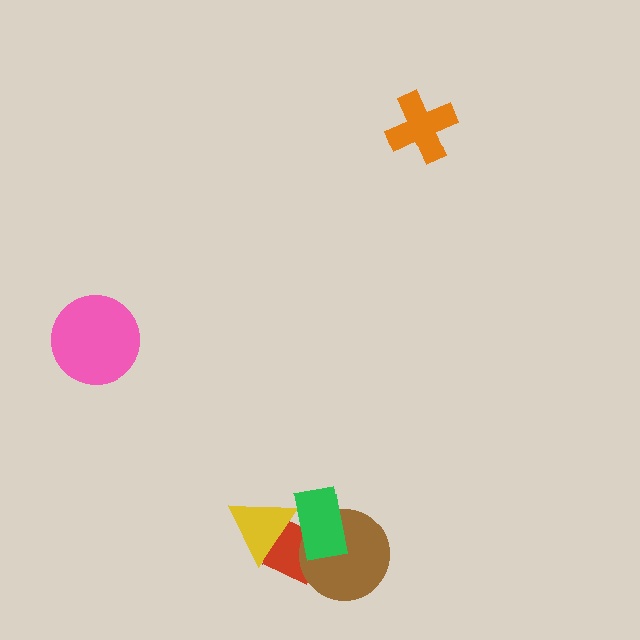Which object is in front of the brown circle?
The green rectangle is in front of the brown circle.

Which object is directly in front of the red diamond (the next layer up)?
The yellow triangle is directly in front of the red diamond.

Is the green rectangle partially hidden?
No, no other shape covers it.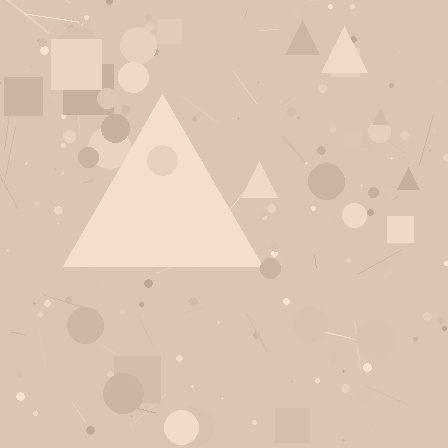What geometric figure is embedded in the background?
A triangle is embedded in the background.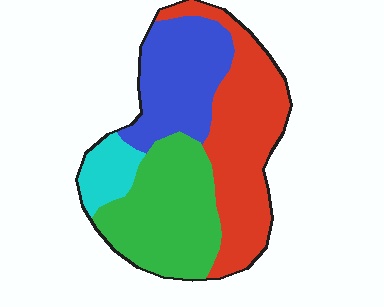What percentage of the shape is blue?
Blue covers 25% of the shape.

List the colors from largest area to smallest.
From largest to smallest: red, green, blue, cyan.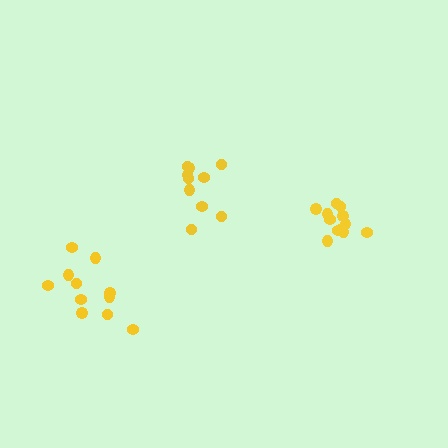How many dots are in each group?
Group 1: 12 dots, Group 2: 11 dots, Group 3: 10 dots (33 total).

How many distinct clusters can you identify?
There are 3 distinct clusters.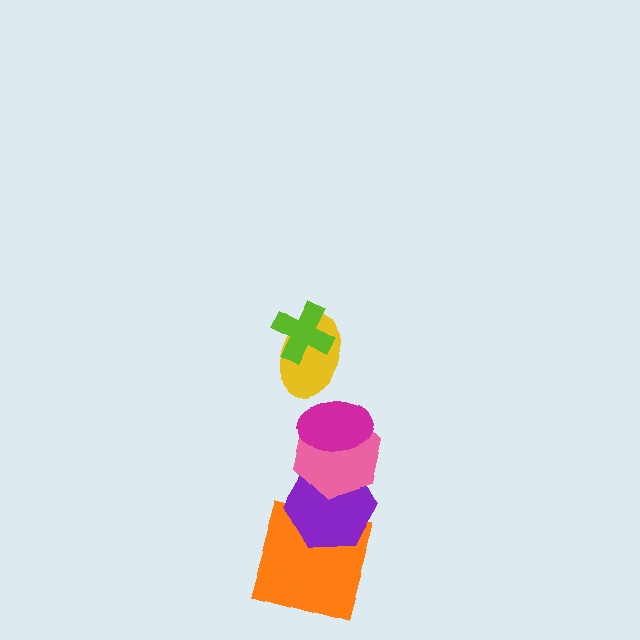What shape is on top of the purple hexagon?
The pink hexagon is on top of the purple hexagon.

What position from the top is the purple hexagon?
The purple hexagon is 5th from the top.